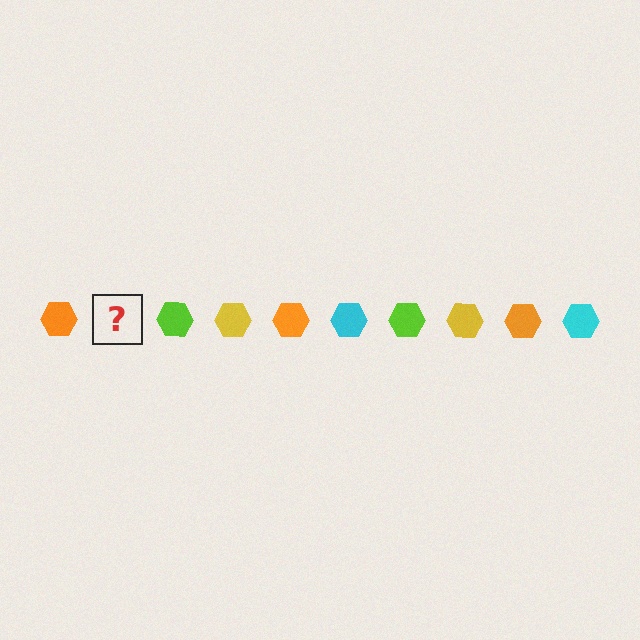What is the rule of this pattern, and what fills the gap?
The rule is that the pattern cycles through orange, cyan, lime, yellow hexagons. The gap should be filled with a cyan hexagon.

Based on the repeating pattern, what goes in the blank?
The blank should be a cyan hexagon.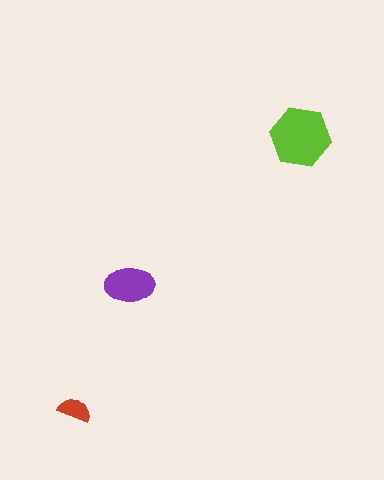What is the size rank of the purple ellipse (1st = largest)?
2nd.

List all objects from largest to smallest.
The lime hexagon, the purple ellipse, the red semicircle.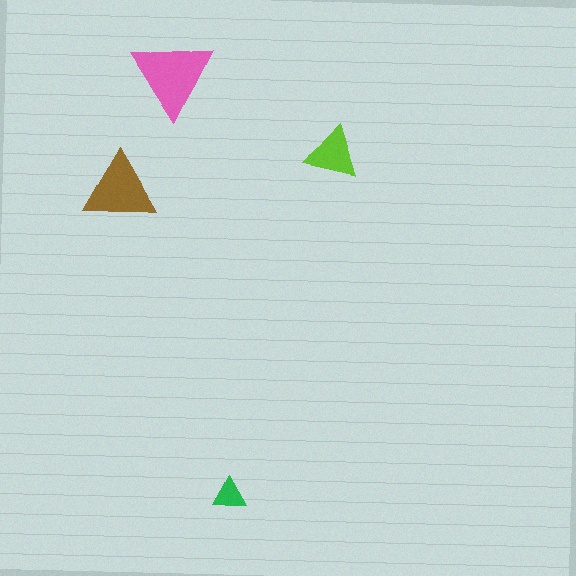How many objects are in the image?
There are 4 objects in the image.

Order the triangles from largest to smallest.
the pink one, the brown one, the lime one, the green one.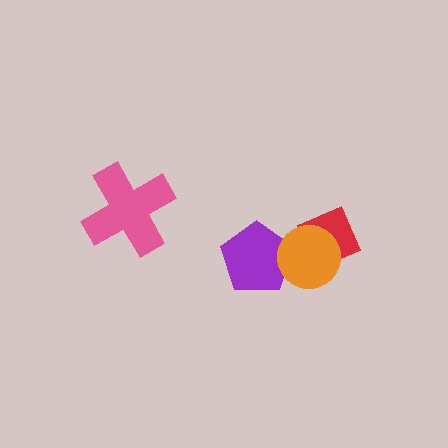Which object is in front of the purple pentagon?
The orange circle is in front of the purple pentagon.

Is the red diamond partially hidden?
Yes, it is partially covered by another shape.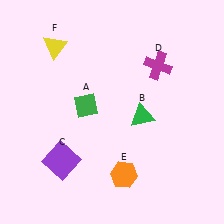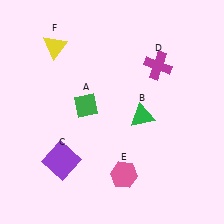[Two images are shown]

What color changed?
The hexagon (E) changed from orange in Image 1 to pink in Image 2.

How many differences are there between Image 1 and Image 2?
There is 1 difference between the two images.